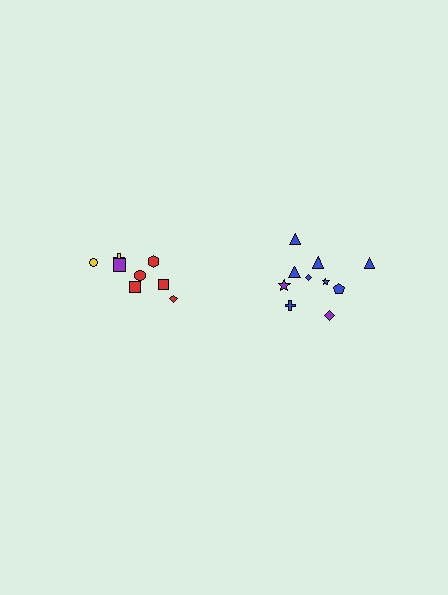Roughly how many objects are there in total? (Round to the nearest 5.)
Roughly 20 objects in total.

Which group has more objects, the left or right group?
The right group.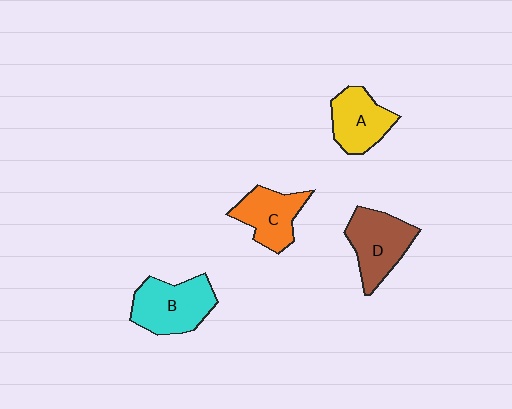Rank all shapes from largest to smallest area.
From largest to smallest: B (cyan), D (brown), A (yellow), C (orange).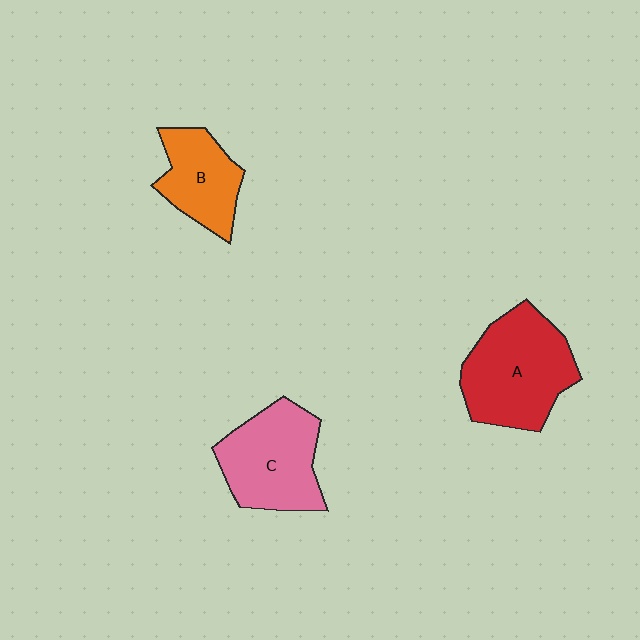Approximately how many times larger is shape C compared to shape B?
Approximately 1.4 times.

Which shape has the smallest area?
Shape B (orange).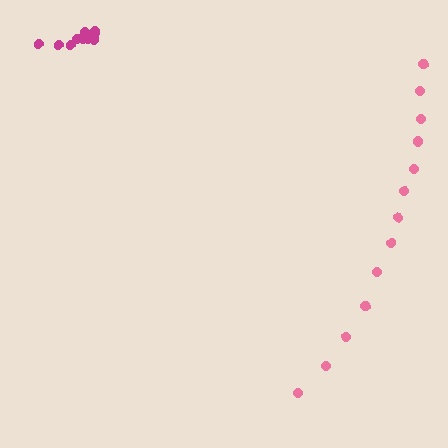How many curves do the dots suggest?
There are 2 distinct paths.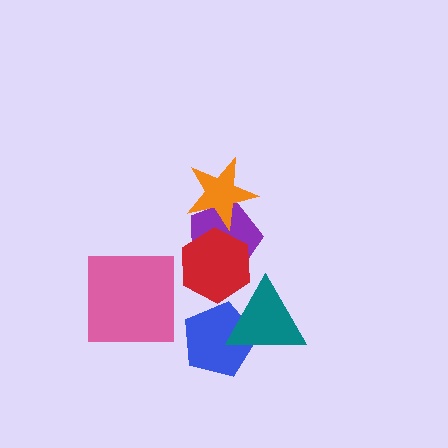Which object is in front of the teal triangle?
The red hexagon is in front of the teal triangle.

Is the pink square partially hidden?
No, no other shape covers it.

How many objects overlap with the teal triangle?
2 objects overlap with the teal triangle.